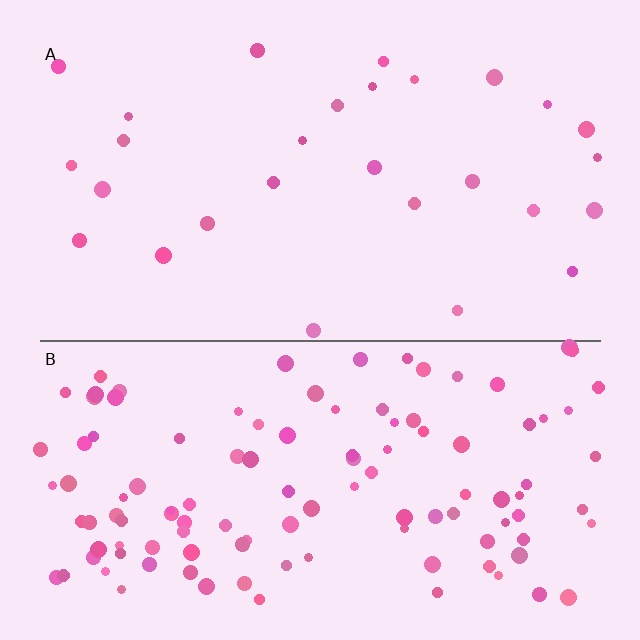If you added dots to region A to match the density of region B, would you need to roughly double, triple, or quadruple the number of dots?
Approximately quadruple.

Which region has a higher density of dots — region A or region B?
B (the bottom).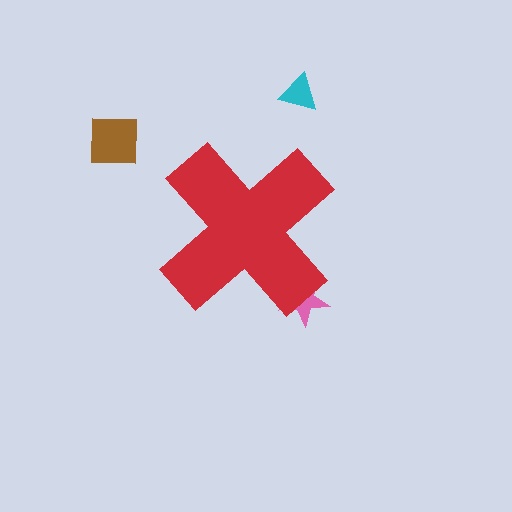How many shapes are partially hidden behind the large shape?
1 shape is partially hidden.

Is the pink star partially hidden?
Yes, the pink star is partially hidden behind the red cross.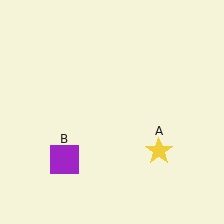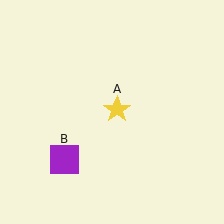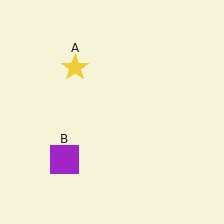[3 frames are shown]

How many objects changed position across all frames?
1 object changed position: yellow star (object A).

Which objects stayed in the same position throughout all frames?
Purple square (object B) remained stationary.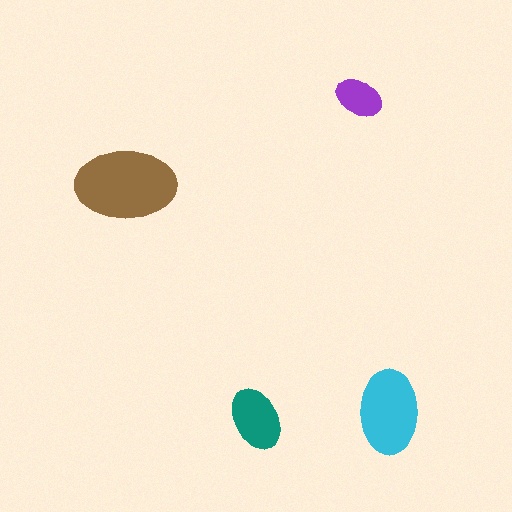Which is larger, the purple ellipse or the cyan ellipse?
The cyan one.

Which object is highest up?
The purple ellipse is topmost.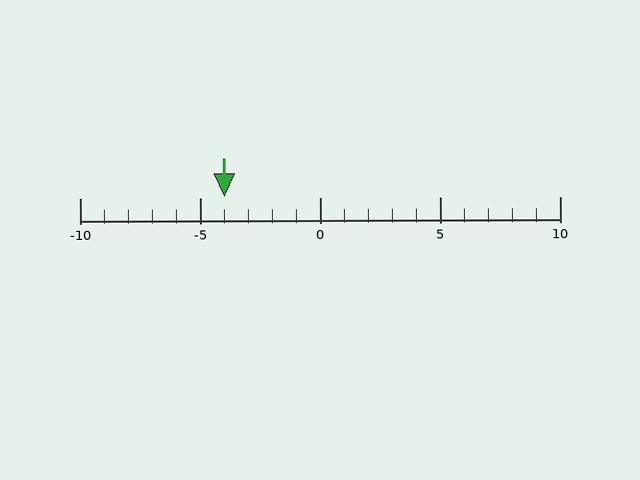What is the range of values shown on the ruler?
The ruler shows values from -10 to 10.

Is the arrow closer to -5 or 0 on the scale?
The arrow is closer to -5.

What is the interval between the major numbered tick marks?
The major tick marks are spaced 5 units apart.